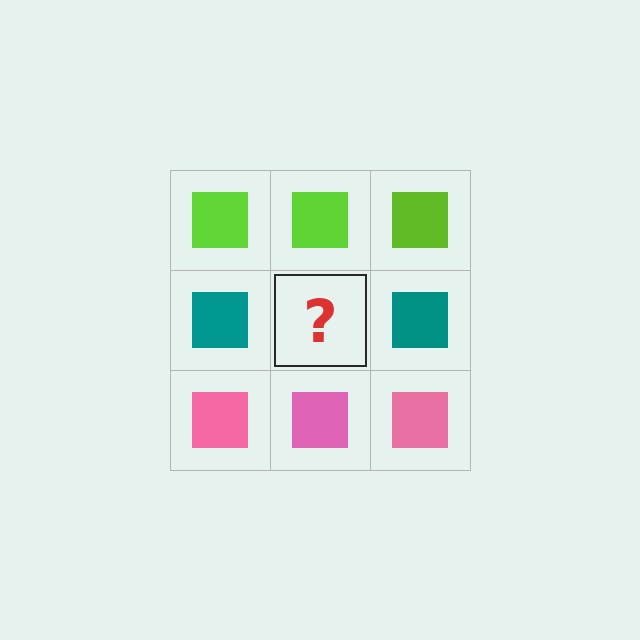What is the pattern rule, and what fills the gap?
The rule is that each row has a consistent color. The gap should be filled with a teal square.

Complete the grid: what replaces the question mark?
The question mark should be replaced with a teal square.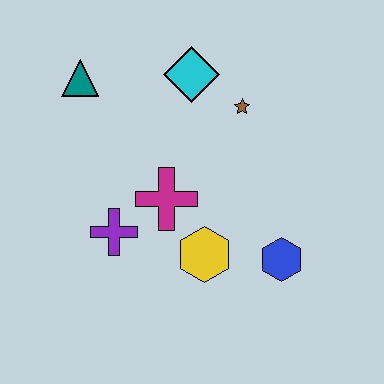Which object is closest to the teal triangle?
The cyan diamond is closest to the teal triangle.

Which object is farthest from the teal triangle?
The blue hexagon is farthest from the teal triangle.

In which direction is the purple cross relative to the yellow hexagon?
The purple cross is to the left of the yellow hexagon.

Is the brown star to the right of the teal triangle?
Yes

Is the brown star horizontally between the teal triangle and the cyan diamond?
No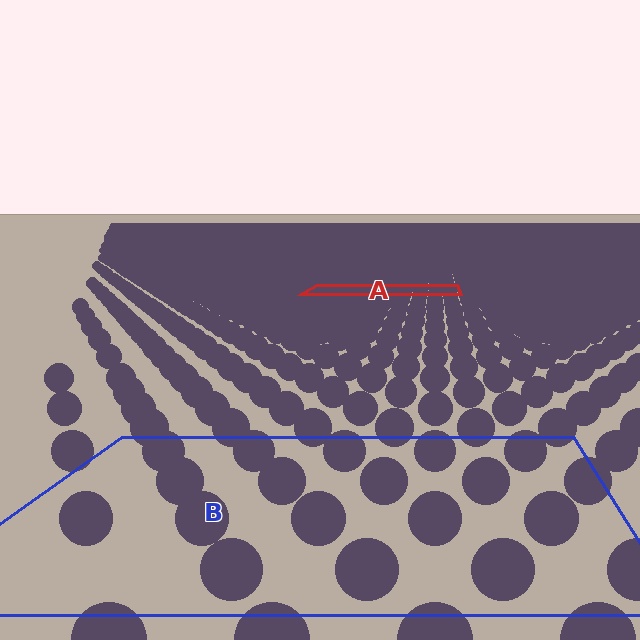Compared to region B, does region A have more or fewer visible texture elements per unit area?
Region A has more texture elements per unit area — they are packed more densely because it is farther away.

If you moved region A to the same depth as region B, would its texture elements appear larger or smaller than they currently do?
They would appear larger. At a closer depth, the same texture elements are projected at a bigger on-screen size.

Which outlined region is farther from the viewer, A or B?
Region A is farther from the viewer — the texture elements inside it appear smaller and more densely packed.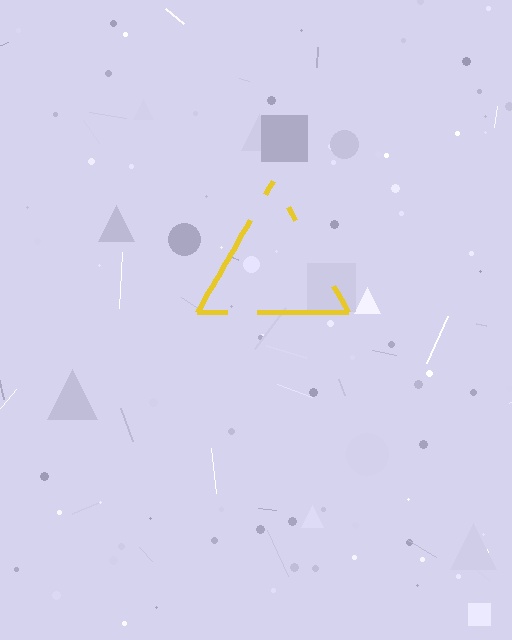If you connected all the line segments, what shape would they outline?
They would outline a triangle.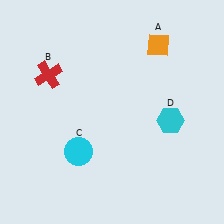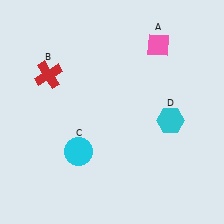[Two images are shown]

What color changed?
The diamond (A) changed from orange in Image 1 to pink in Image 2.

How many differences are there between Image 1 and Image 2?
There is 1 difference between the two images.